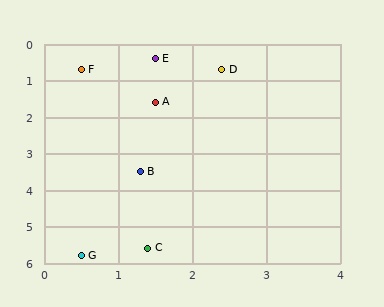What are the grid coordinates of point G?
Point G is at approximately (0.5, 5.8).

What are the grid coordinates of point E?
Point E is at approximately (1.5, 0.4).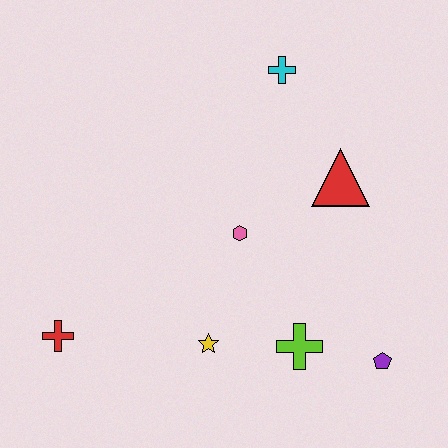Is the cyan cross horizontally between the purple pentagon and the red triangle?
No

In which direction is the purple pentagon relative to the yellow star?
The purple pentagon is to the right of the yellow star.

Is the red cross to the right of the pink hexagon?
No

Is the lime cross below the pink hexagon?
Yes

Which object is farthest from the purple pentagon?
The red cross is farthest from the purple pentagon.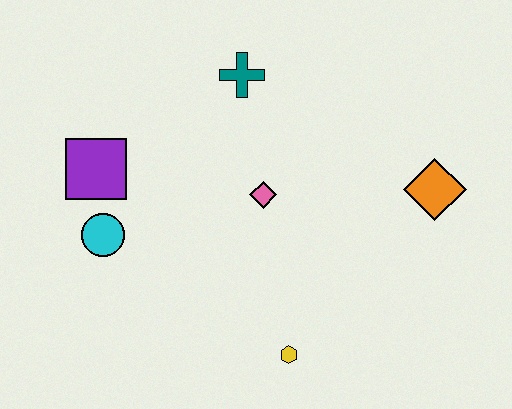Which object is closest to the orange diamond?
The pink diamond is closest to the orange diamond.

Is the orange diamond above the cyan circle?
Yes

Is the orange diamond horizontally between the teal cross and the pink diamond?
No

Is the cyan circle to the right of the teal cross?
No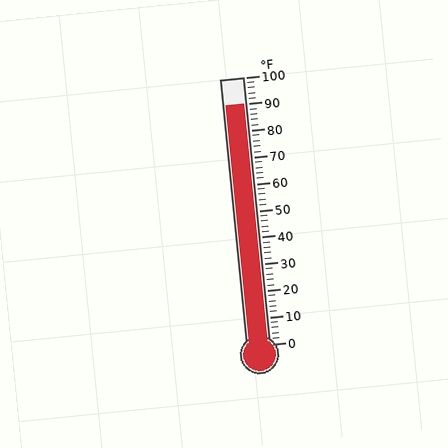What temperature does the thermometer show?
The thermometer shows approximately 90°F.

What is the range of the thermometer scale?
The thermometer scale ranges from 0°F to 100°F.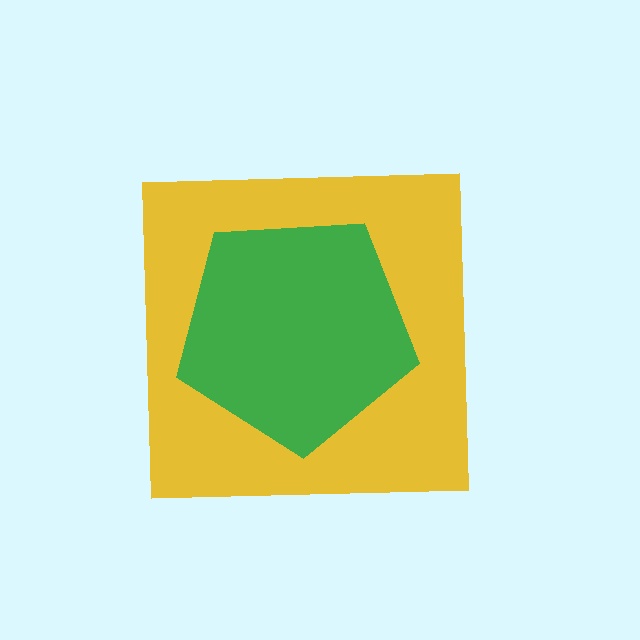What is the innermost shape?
The green pentagon.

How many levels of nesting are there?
2.